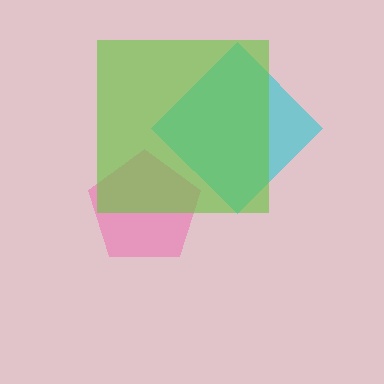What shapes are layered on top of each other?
The layered shapes are: a cyan diamond, a pink pentagon, a lime square.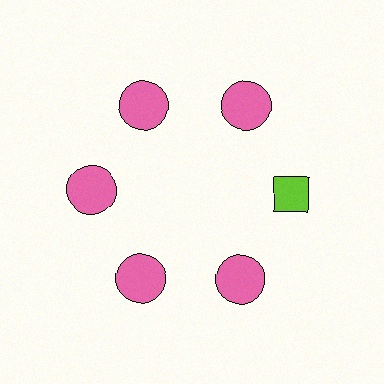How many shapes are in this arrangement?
There are 6 shapes arranged in a ring pattern.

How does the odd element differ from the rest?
It differs in both color (lime instead of pink) and shape (diamond instead of circle).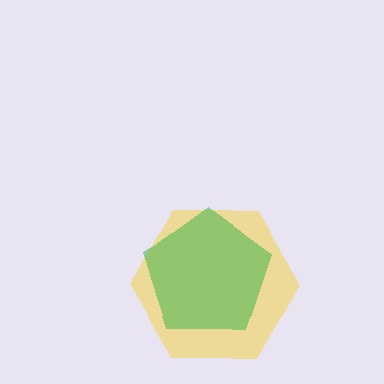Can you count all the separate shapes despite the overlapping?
Yes, there are 2 separate shapes.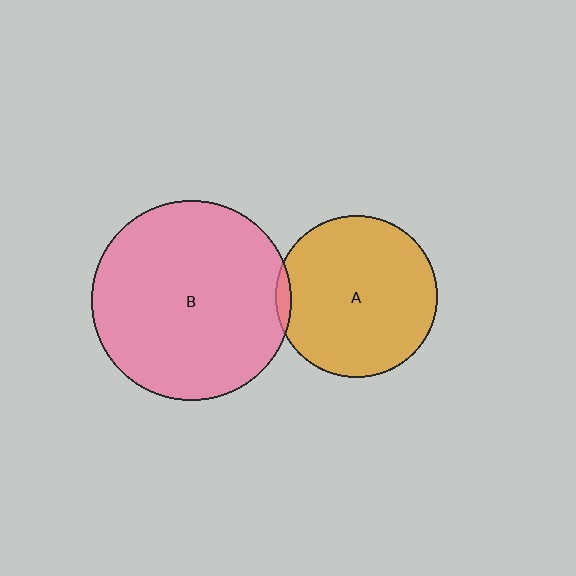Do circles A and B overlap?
Yes.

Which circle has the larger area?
Circle B (pink).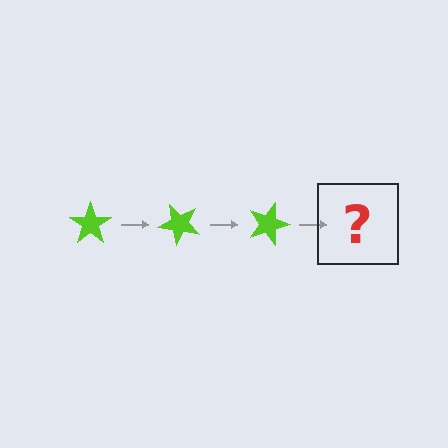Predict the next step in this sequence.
The next step is a lime star rotated 135 degrees.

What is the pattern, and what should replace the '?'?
The pattern is that the star rotates 45 degrees each step. The '?' should be a lime star rotated 135 degrees.